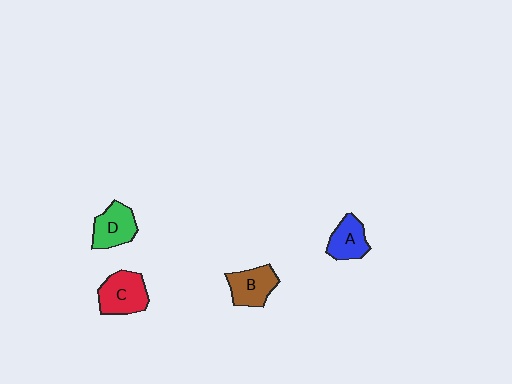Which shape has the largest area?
Shape C (red).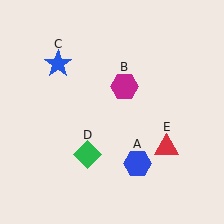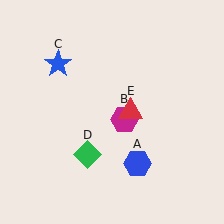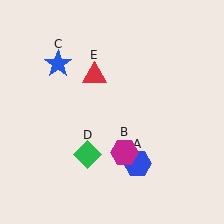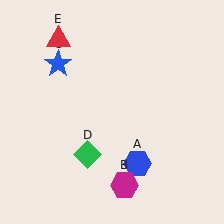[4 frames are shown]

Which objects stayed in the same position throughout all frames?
Blue hexagon (object A) and blue star (object C) and green diamond (object D) remained stationary.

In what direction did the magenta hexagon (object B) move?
The magenta hexagon (object B) moved down.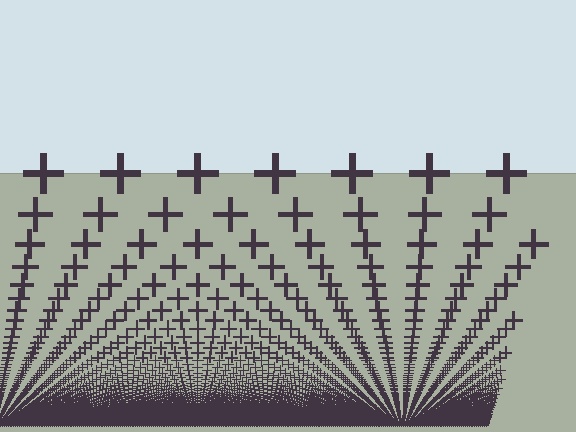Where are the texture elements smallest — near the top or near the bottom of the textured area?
Near the bottom.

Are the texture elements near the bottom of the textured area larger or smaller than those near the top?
Smaller. The gradient is inverted — elements near the bottom are smaller and denser.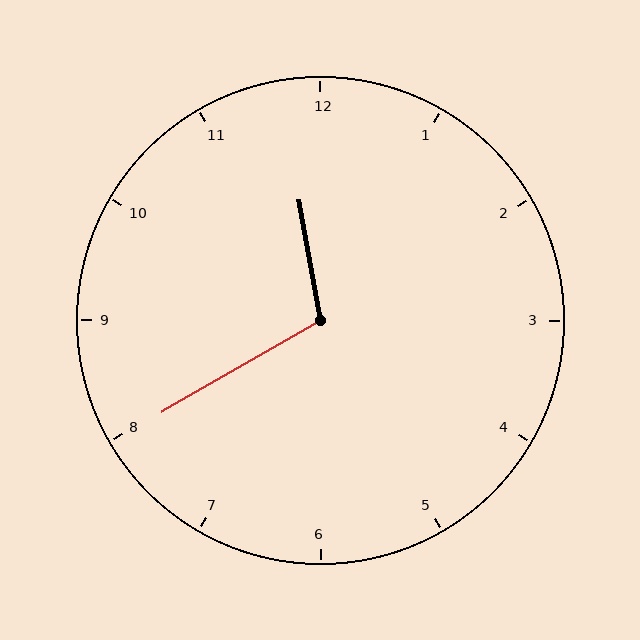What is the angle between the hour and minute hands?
Approximately 110 degrees.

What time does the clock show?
11:40.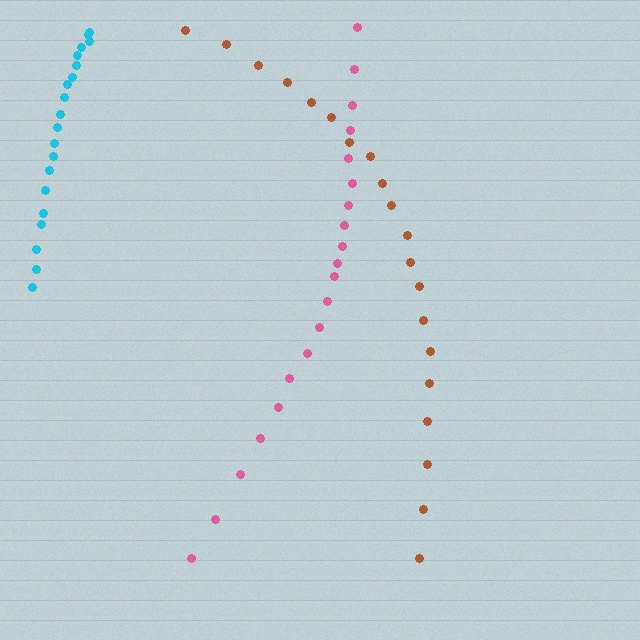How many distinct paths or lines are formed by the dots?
There are 3 distinct paths.